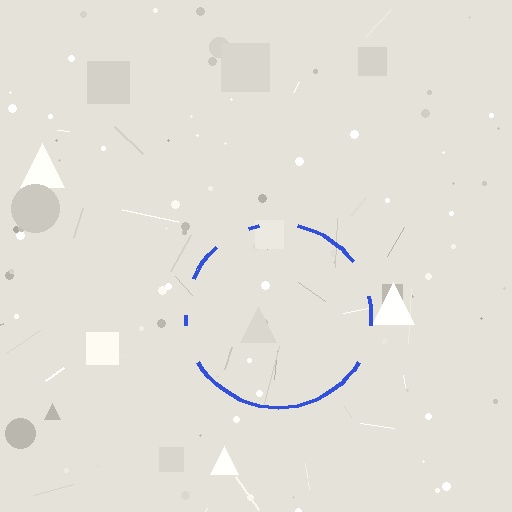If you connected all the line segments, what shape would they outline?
They would outline a circle.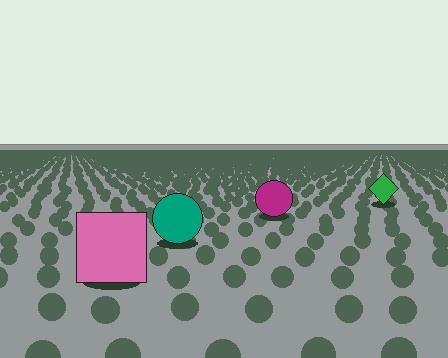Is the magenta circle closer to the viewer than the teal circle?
No. The teal circle is closer — you can tell from the texture gradient: the ground texture is coarser near it.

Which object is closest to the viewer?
The pink square is closest. The texture marks near it are larger and more spread out.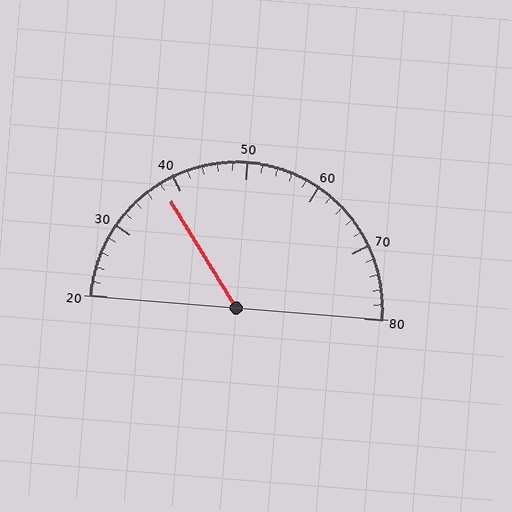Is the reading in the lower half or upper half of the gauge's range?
The reading is in the lower half of the range (20 to 80).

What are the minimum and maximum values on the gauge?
The gauge ranges from 20 to 80.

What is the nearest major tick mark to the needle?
The nearest major tick mark is 40.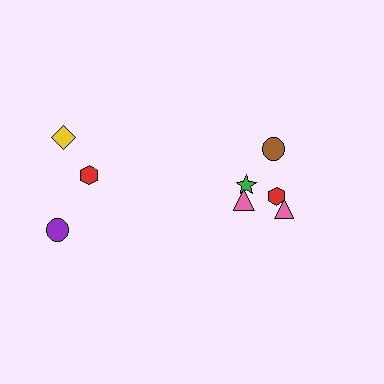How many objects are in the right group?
There are 5 objects.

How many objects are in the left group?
There are 3 objects.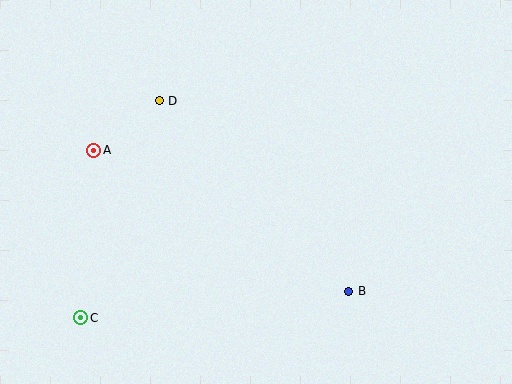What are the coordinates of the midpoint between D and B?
The midpoint between D and B is at (254, 196).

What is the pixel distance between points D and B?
The distance between D and B is 269 pixels.